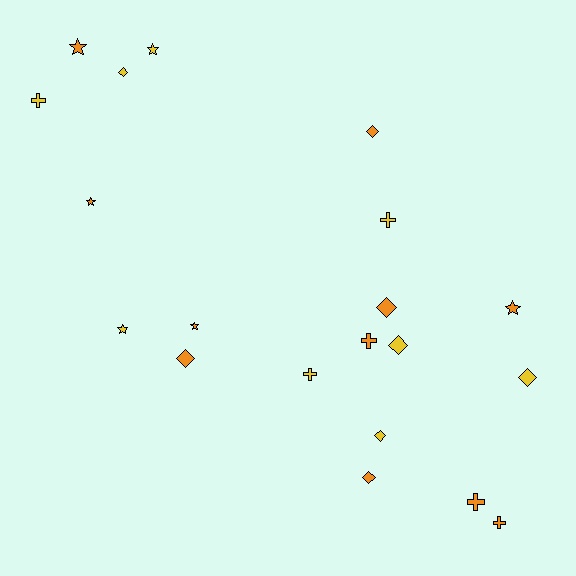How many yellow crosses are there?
There are 3 yellow crosses.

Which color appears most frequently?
Orange, with 11 objects.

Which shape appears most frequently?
Diamond, with 8 objects.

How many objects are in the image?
There are 20 objects.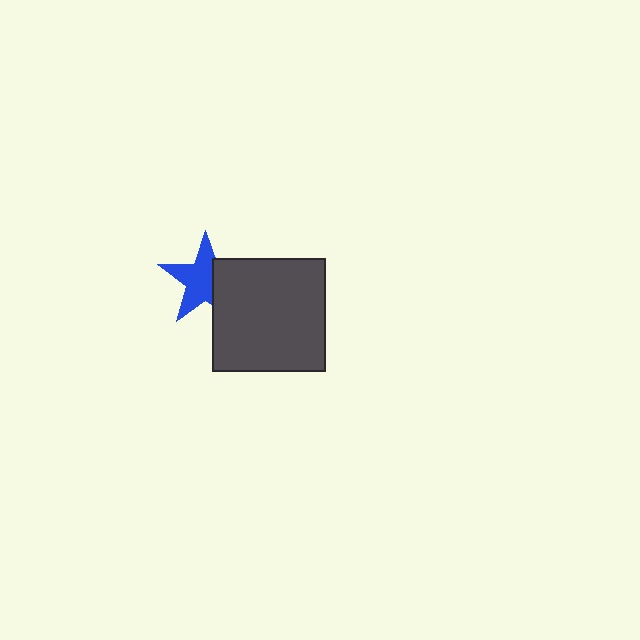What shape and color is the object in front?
The object in front is a dark gray square.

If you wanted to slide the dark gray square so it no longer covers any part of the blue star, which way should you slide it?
Slide it right — that is the most direct way to separate the two shapes.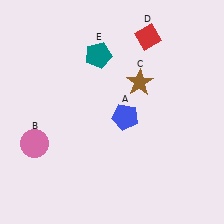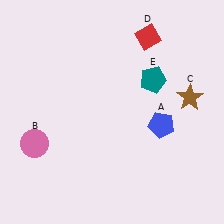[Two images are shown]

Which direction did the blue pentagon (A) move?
The blue pentagon (A) moved right.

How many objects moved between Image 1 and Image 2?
3 objects moved between the two images.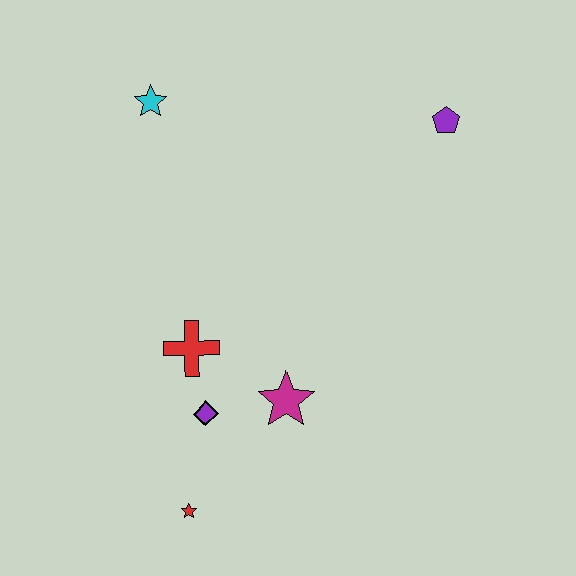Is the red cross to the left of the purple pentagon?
Yes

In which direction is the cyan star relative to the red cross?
The cyan star is above the red cross.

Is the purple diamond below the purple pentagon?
Yes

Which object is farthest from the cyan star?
The red star is farthest from the cyan star.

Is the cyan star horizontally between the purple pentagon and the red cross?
No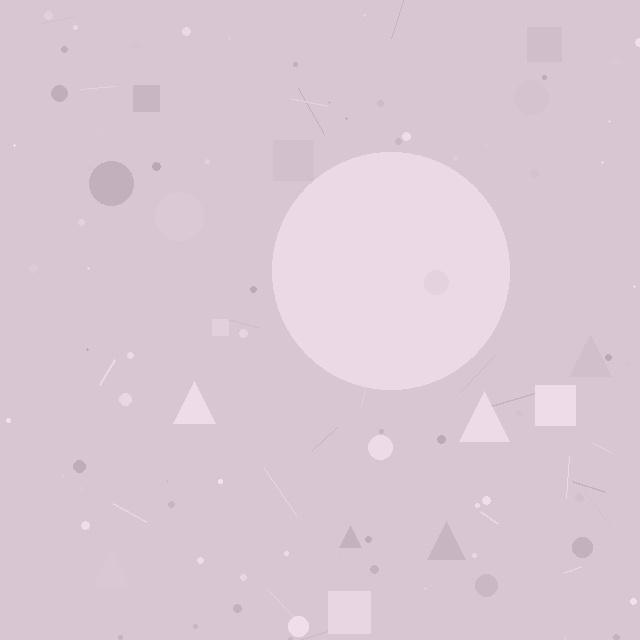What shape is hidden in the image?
A circle is hidden in the image.